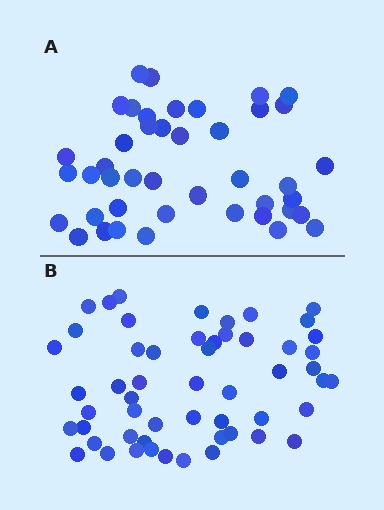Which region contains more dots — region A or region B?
Region B (the bottom region) has more dots.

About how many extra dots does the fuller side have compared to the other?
Region B has roughly 12 or so more dots than region A.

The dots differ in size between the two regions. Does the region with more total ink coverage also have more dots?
No. Region A has more total ink coverage because its dots are larger, but region B actually contains more individual dots. Total area can be misleading — the number of items is what matters here.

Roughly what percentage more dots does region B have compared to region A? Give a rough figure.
About 25% more.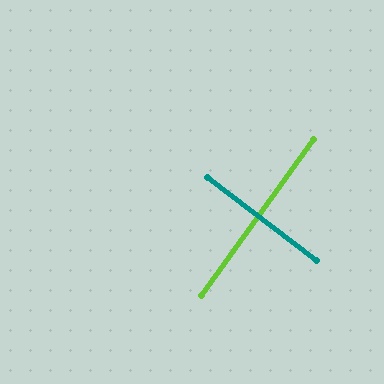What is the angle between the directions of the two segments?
Approximately 88 degrees.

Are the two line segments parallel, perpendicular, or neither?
Perpendicular — they meet at approximately 88°.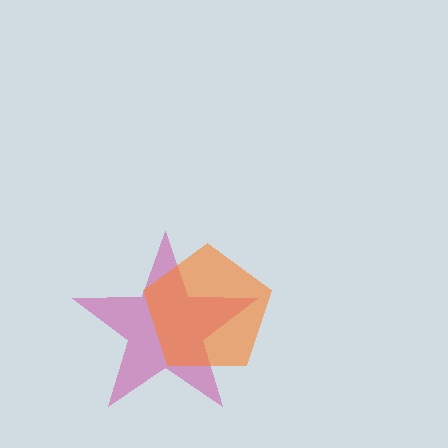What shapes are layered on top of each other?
The layered shapes are: a magenta star, an orange pentagon.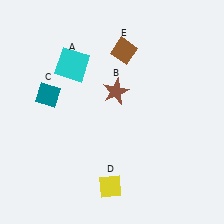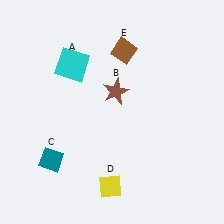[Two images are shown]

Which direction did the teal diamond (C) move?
The teal diamond (C) moved down.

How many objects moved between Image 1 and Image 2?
1 object moved between the two images.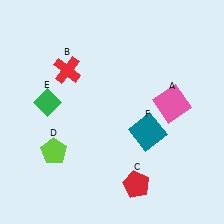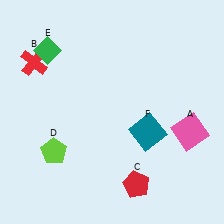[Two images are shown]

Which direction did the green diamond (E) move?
The green diamond (E) moved up.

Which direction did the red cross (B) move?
The red cross (B) moved left.